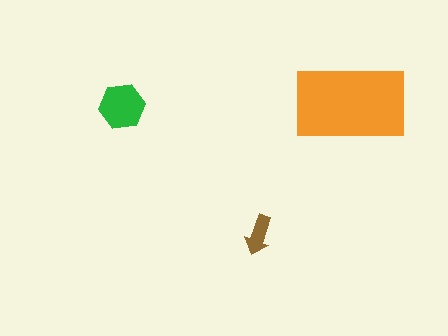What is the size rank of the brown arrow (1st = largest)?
3rd.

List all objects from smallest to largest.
The brown arrow, the green hexagon, the orange rectangle.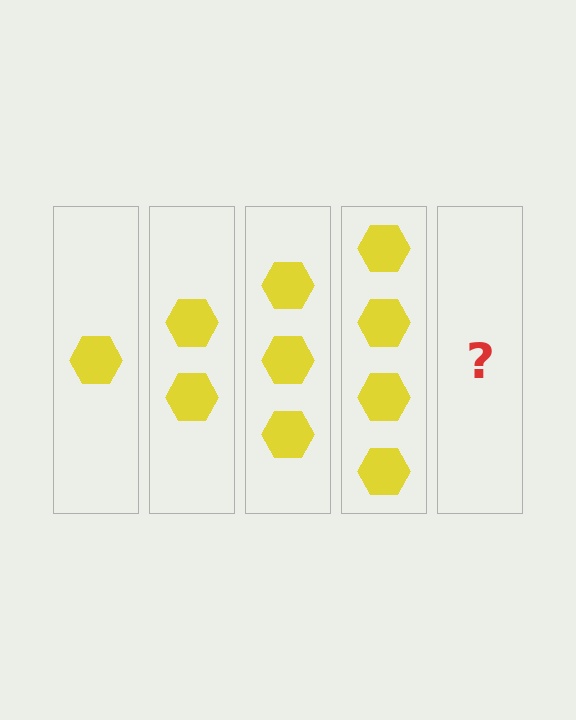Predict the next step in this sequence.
The next step is 5 hexagons.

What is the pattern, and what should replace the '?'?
The pattern is that each step adds one more hexagon. The '?' should be 5 hexagons.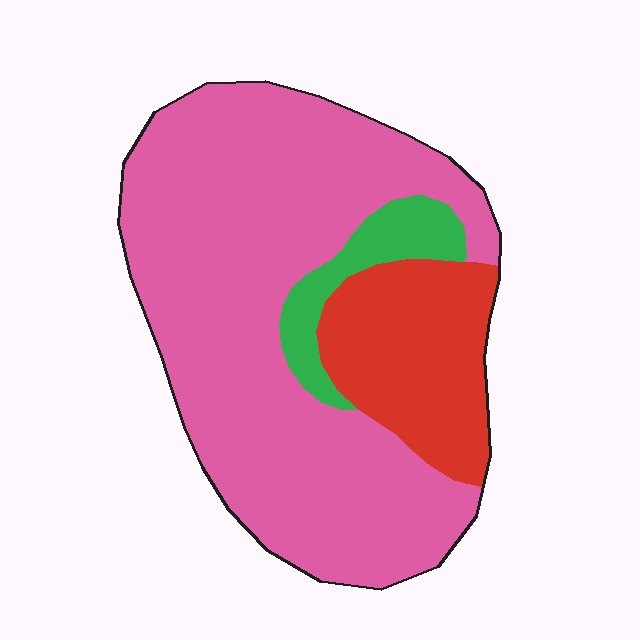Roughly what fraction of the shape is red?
Red covers 20% of the shape.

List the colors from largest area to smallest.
From largest to smallest: pink, red, green.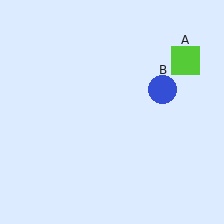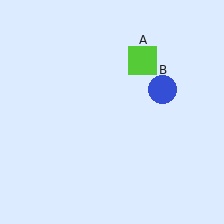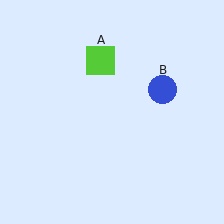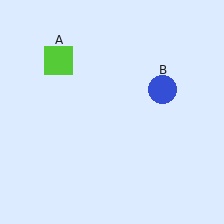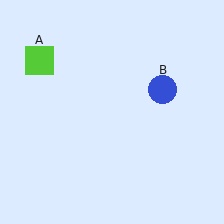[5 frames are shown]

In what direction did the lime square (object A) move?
The lime square (object A) moved left.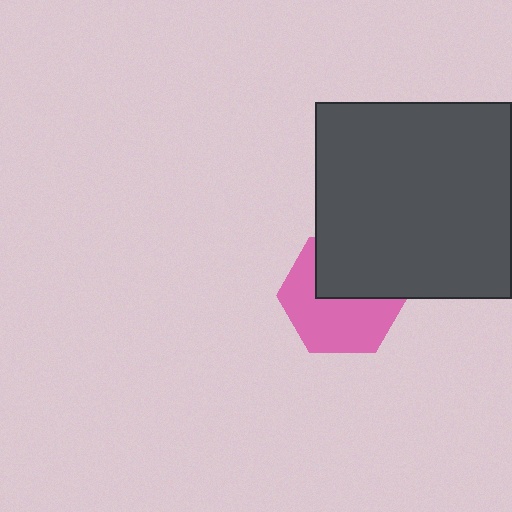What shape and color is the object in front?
The object in front is a dark gray square.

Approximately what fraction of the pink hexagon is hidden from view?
Roughly 42% of the pink hexagon is hidden behind the dark gray square.